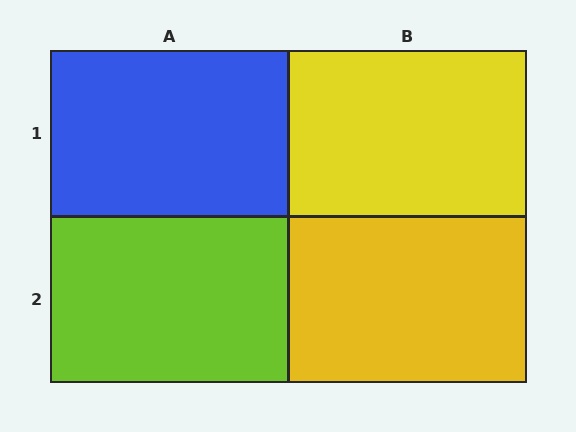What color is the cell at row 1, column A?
Blue.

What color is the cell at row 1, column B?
Yellow.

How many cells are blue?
1 cell is blue.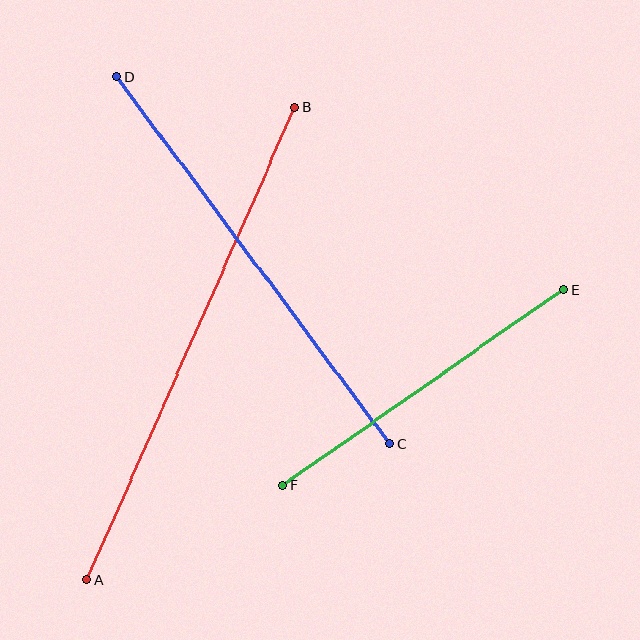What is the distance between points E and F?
The distance is approximately 343 pixels.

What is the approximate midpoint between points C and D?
The midpoint is at approximately (253, 260) pixels.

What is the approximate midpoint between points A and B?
The midpoint is at approximately (191, 344) pixels.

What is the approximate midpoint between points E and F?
The midpoint is at approximately (423, 388) pixels.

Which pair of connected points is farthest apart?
Points A and B are farthest apart.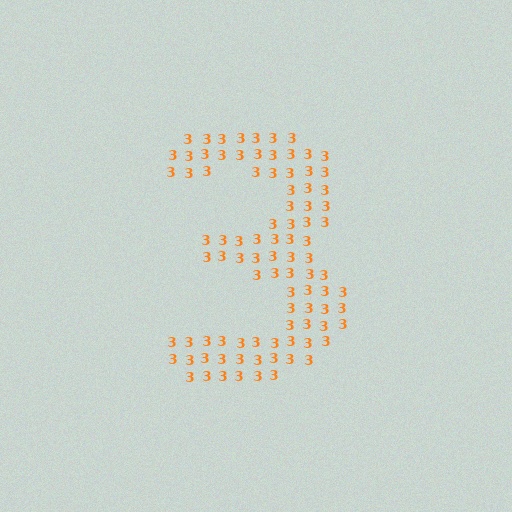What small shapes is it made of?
It is made of small digit 3's.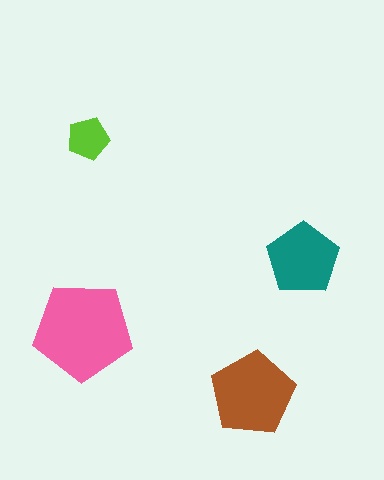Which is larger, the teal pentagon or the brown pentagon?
The brown one.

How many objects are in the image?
There are 4 objects in the image.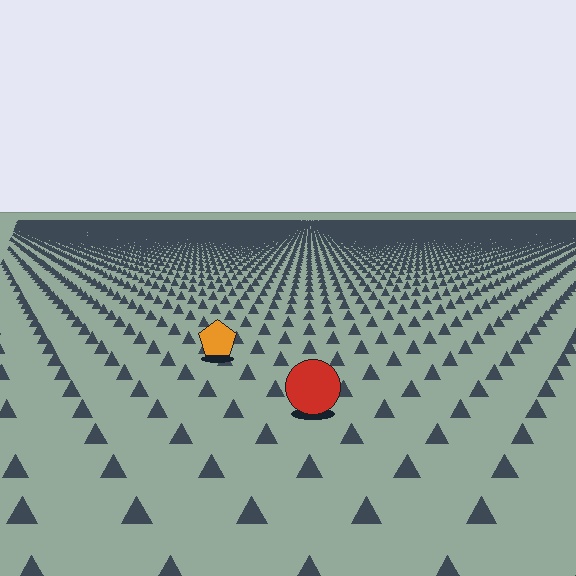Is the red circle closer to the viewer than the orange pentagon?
Yes. The red circle is closer — you can tell from the texture gradient: the ground texture is coarser near it.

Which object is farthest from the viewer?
The orange pentagon is farthest from the viewer. It appears smaller and the ground texture around it is denser.